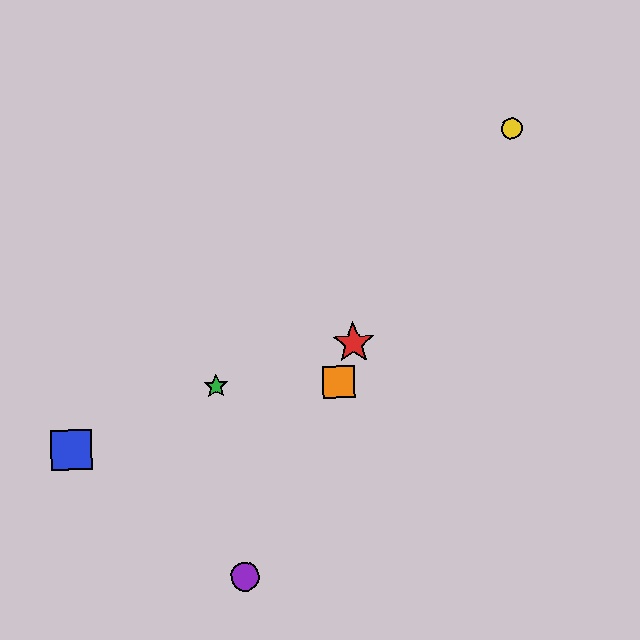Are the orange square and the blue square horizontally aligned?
No, the orange square is at y≈382 and the blue square is at y≈450.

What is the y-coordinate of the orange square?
The orange square is at y≈382.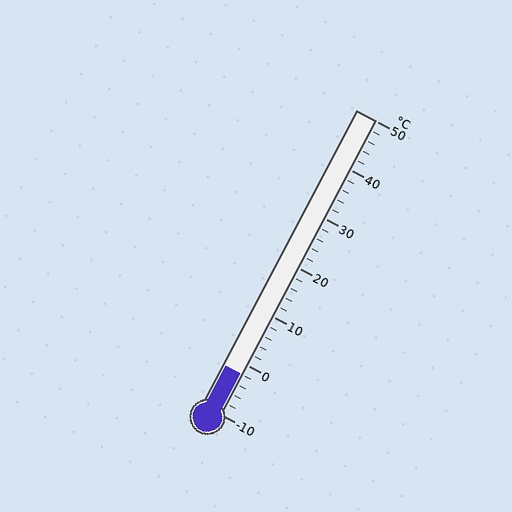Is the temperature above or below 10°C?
The temperature is below 10°C.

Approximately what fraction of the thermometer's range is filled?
The thermometer is filled to approximately 15% of its range.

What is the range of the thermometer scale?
The thermometer scale ranges from -10°C to 50°C.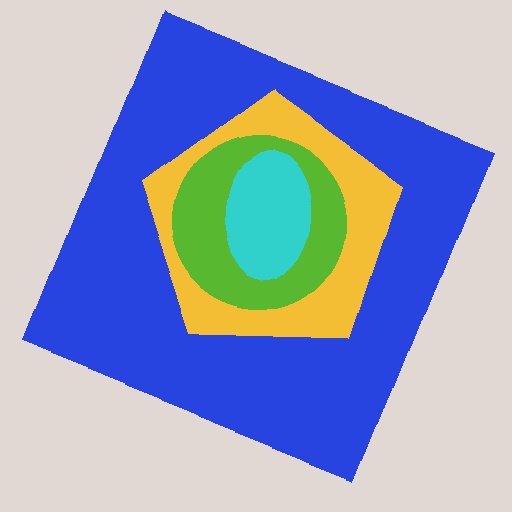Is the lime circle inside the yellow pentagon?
Yes.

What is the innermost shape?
The cyan ellipse.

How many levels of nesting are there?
4.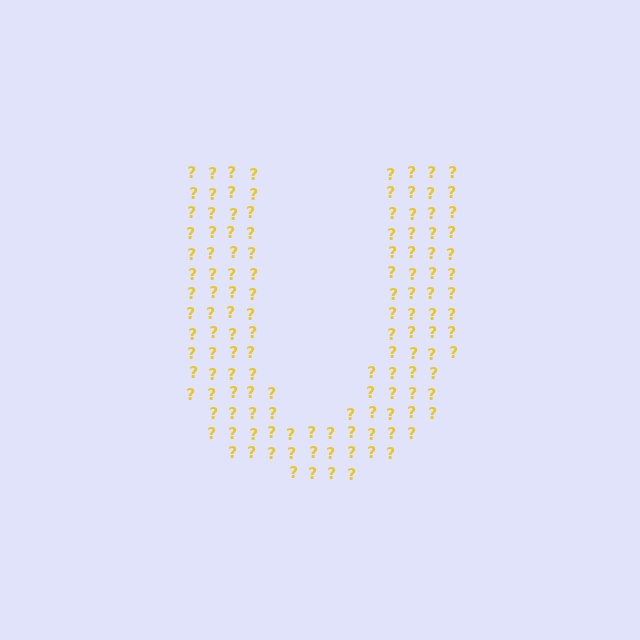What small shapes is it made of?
It is made of small question marks.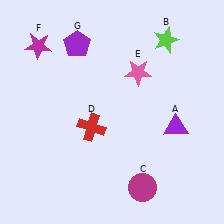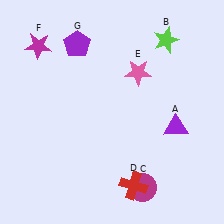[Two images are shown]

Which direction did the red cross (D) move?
The red cross (D) moved down.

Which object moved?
The red cross (D) moved down.